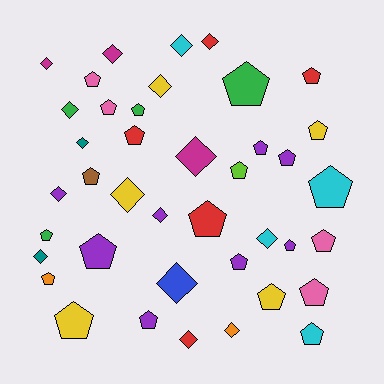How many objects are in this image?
There are 40 objects.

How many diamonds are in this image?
There are 16 diamonds.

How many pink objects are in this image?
There are 4 pink objects.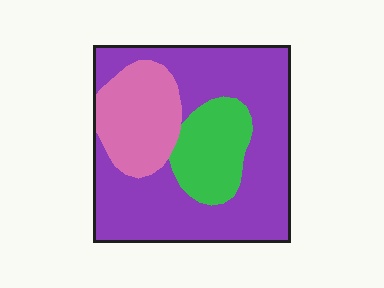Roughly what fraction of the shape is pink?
Pink covers around 20% of the shape.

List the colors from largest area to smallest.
From largest to smallest: purple, pink, green.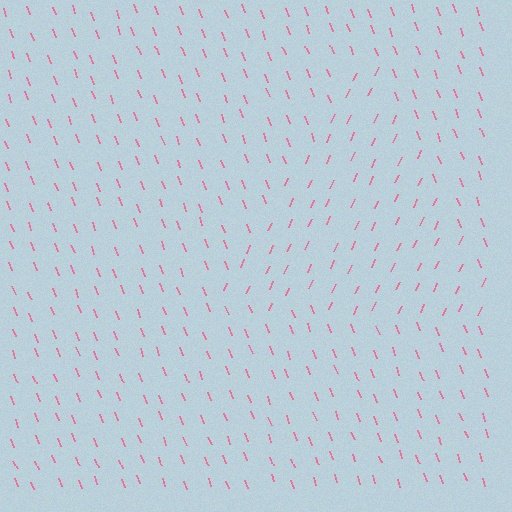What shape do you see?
I see a triangle.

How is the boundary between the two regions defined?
The boundary is defined purely by a change in line orientation (approximately 45 degrees difference). All lines are the same color and thickness.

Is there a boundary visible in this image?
Yes, there is a texture boundary formed by a change in line orientation.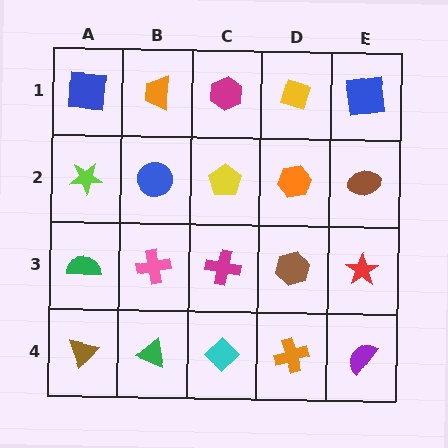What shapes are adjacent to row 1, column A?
A lime star (row 2, column A), an orange trapezoid (row 1, column B).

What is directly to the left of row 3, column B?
A green semicircle.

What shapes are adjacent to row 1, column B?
A blue circle (row 2, column B), a blue square (row 1, column A), a magenta hexagon (row 1, column C).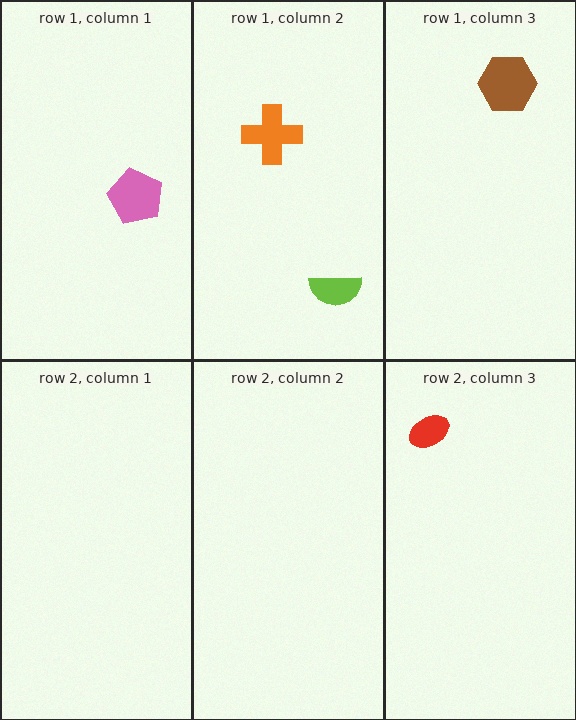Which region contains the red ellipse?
The row 2, column 3 region.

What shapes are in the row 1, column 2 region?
The orange cross, the lime semicircle.